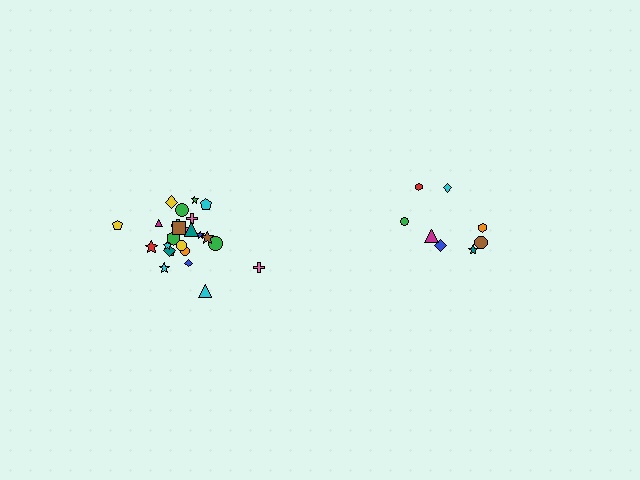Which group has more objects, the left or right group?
The left group.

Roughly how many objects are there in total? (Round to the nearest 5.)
Roughly 35 objects in total.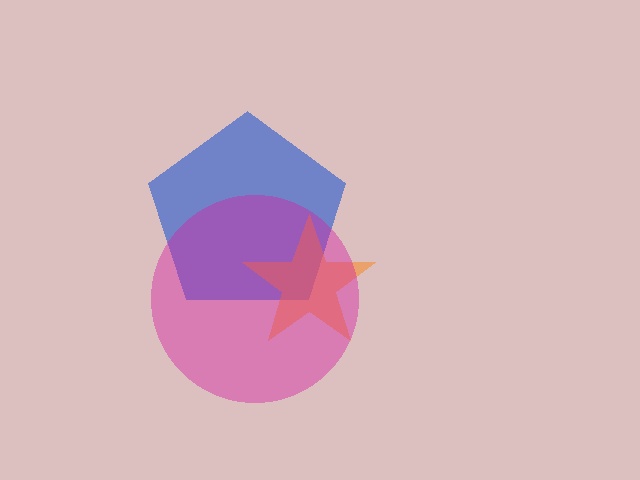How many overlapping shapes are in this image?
There are 3 overlapping shapes in the image.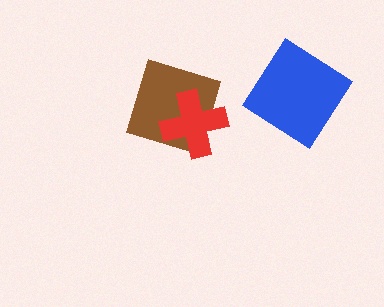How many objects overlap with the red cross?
1 object overlaps with the red cross.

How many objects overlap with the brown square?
1 object overlaps with the brown square.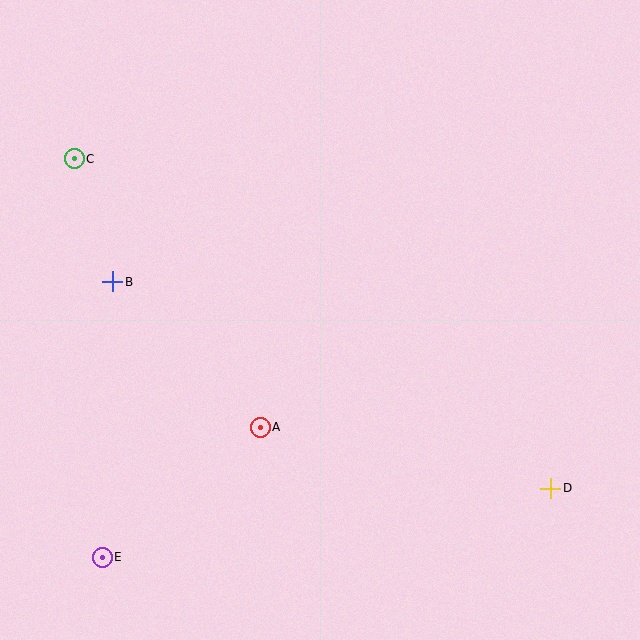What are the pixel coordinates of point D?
Point D is at (551, 488).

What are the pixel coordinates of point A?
Point A is at (260, 427).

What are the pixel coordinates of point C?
Point C is at (74, 159).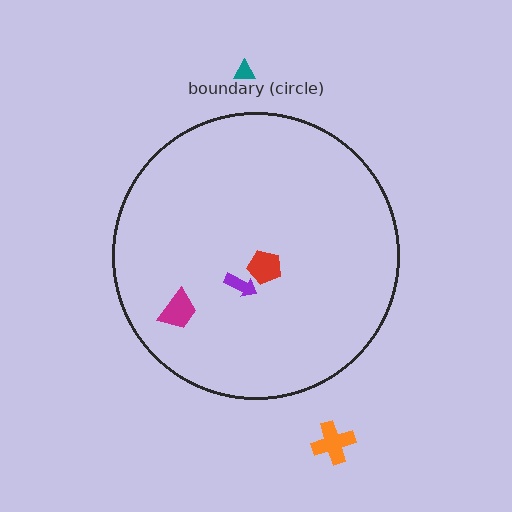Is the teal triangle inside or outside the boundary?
Outside.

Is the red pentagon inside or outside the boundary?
Inside.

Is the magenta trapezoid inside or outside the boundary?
Inside.